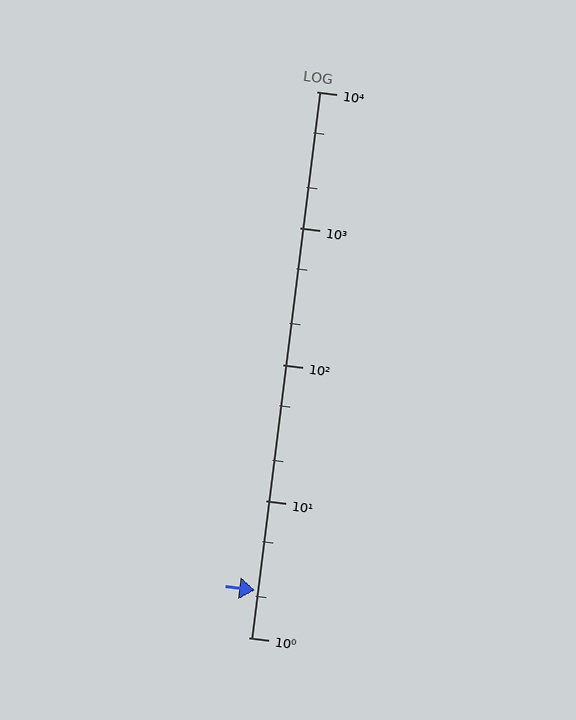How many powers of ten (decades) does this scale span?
The scale spans 4 decades, from 1 to 10000.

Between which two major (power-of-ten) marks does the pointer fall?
The pointer is between 1 and 10.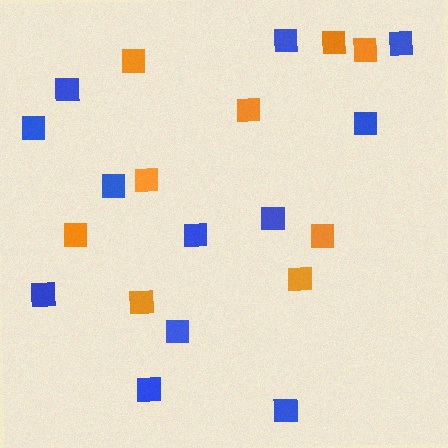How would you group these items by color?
There are 2 groups: one group of blue squares (12) and one group of orange squares (9).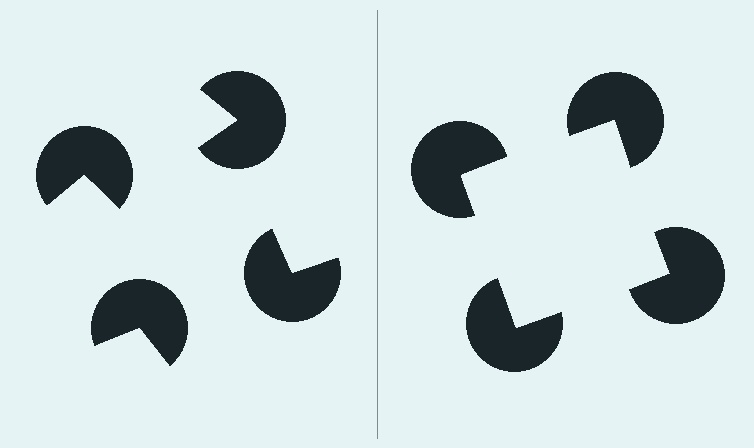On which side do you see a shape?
An illusory square appears on the right side. On the left side the wedge cuts are rotated, so no coherent shape forms.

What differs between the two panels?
The pac-man discs are positioned identically on both sides; only the wedge orientations differ. On the right they align to a square; on the left they are misaligned.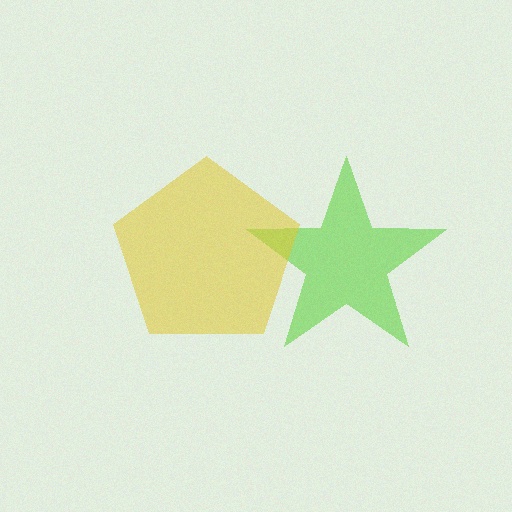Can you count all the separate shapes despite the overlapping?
Yes, there are 2 separate shapes.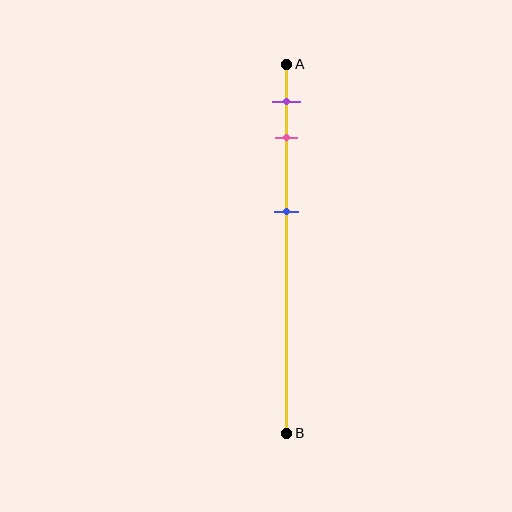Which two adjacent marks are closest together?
The purple and pink marks are the closest adjacent pair.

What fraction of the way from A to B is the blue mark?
The blue mark is approximately 40% (0.4) of the way from A to B.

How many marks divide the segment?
There are 3 marks dividing the segment.